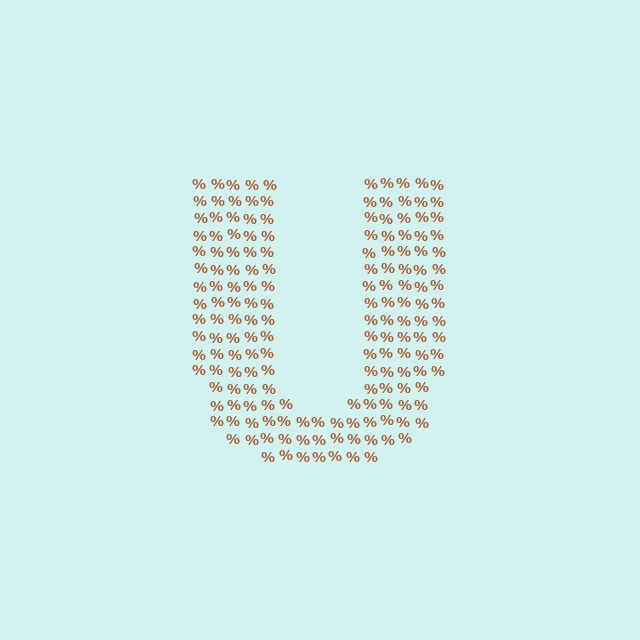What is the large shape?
The large shape is the letter U.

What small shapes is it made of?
It is made of small percent signs.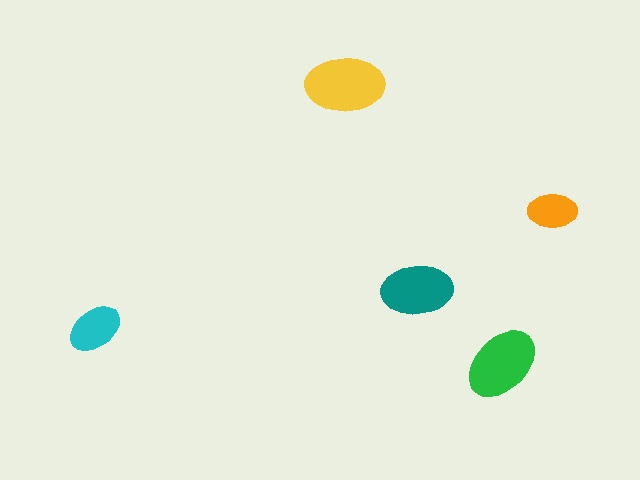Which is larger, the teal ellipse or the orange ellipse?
The teal one.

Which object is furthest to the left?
The cyan ellipse is leftmost.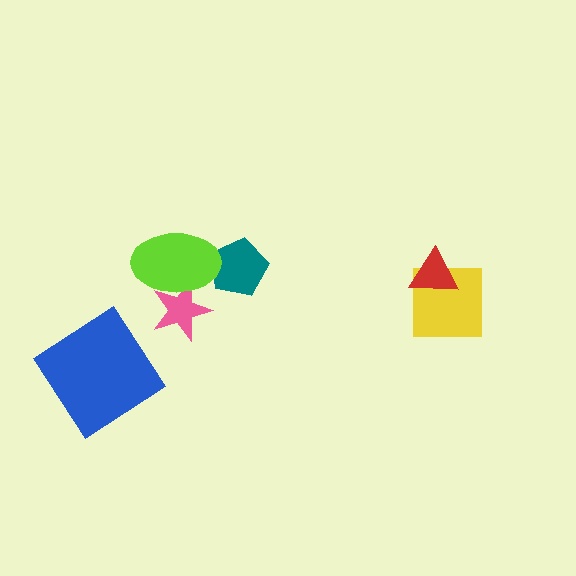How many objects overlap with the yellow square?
1 object overlaps with the yellow square.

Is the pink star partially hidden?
Yes, it is partially covered by another shape.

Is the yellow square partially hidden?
Yes, it is partially covered by another shape.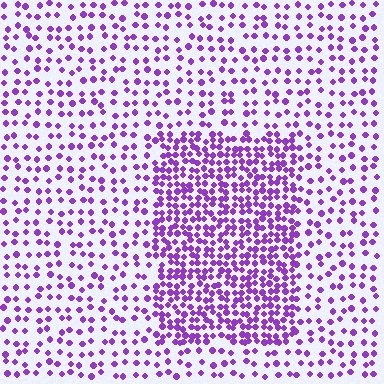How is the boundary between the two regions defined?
The boundary is defined by a change in element density (approximately 2.3x ratio). All elements are the same color, size, and shape.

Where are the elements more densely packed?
The elements are more densely packed inside the rectangle boundary.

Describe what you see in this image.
The image contains small purple elements arranged at two different densities. A rectangle-shaped region is visible where the elements are more densely packed than the surrounding area.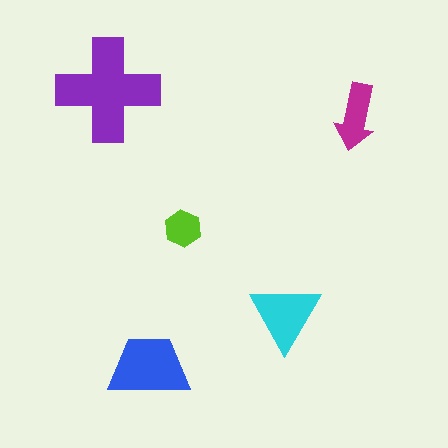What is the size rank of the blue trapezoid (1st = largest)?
2nd.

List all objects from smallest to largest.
The lime hexagon, the magenta arrow, the cyan triangle, the blue trapezoid, the purple cross.